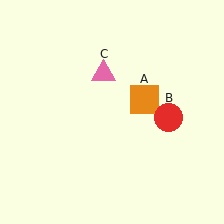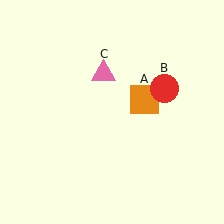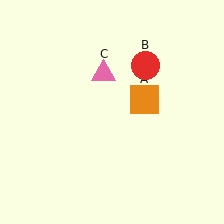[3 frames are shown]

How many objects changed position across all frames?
1 object changed position: red circle (object B).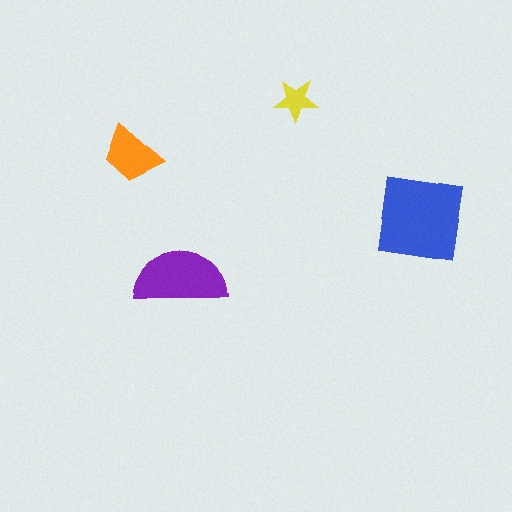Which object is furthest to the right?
The blue square is rightmost.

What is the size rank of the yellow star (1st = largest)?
4th.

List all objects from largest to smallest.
The blue square, the purple semicircle, the orange trapezoid, the yellow star.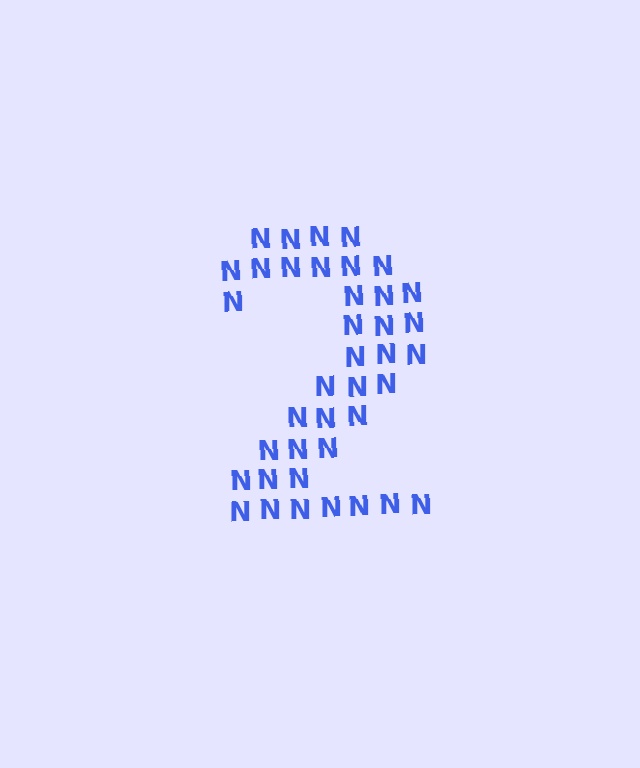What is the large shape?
The large shape is the digit 2.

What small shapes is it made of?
It is made of small letter N's.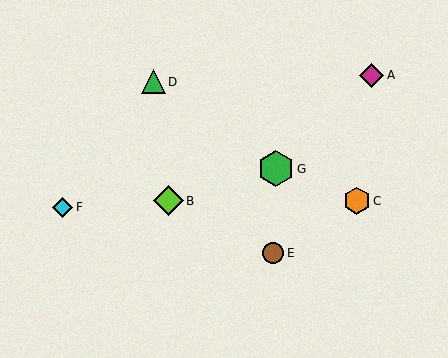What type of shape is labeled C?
Shape C is an orange hexagon.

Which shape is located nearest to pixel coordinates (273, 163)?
The green hexagon (labeled G) at (276, 169) is nearest to that location.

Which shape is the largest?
The green hexagon (labeled G) is the largest.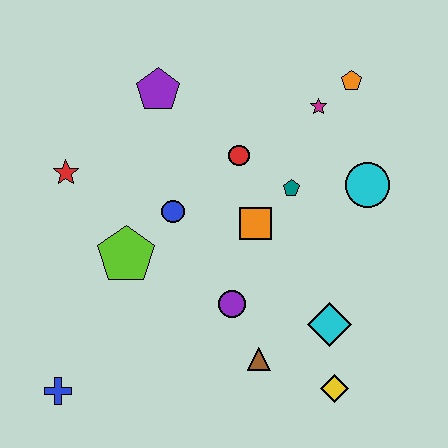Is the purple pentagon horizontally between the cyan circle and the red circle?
No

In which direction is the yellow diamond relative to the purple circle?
The yellow diamond is to the right of the purple circle.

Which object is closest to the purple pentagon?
The red circle is closest to the purple pentagon.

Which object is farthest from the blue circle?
The yellow diamond is farthest from the blue circle.